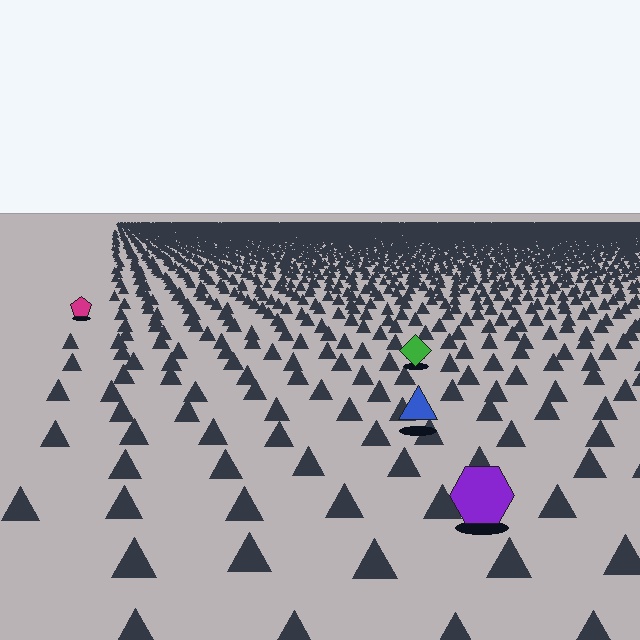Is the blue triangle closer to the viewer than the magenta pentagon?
Yes. The blue triangle is closer — you can tell from the texture gradient: the ground texture is coarser near it.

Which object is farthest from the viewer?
The magenta pentagon is farthest from the viewer. It appears smaller and the ground texture around it is denser.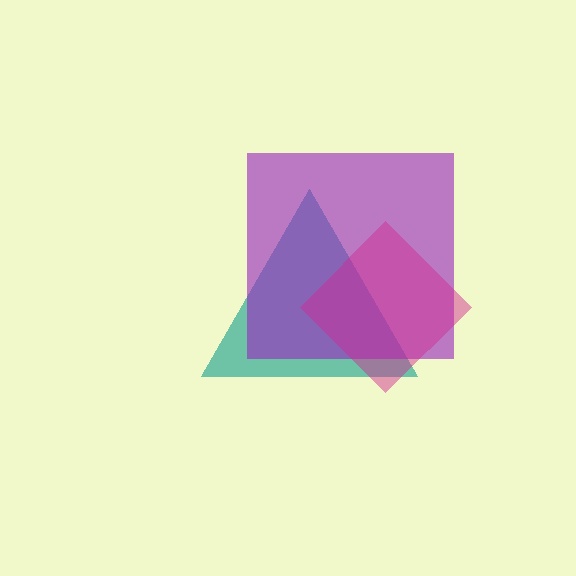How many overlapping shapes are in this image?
There are 3 overlapping shapes in the image.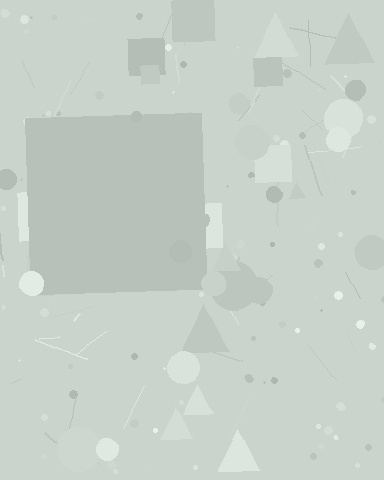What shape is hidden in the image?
A square is hidden in the image.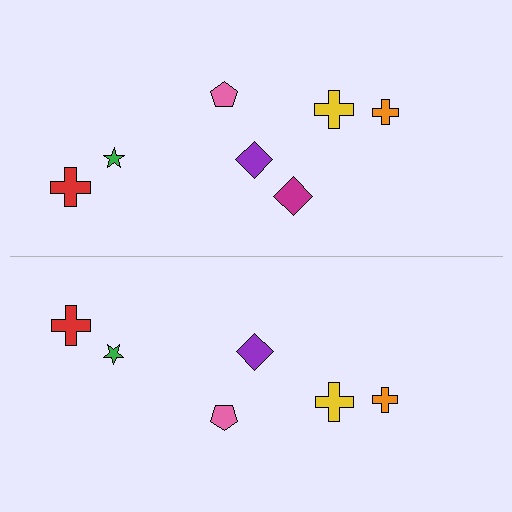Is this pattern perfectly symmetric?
No, the pattern is not perfectly symmetric. A magenta diamond is missing from the bottom side.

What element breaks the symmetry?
A magenta diamond is missing from the bottom side.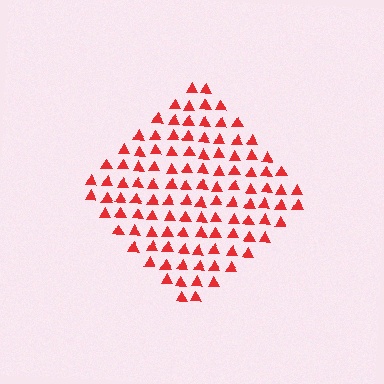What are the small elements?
The small elements are triangles.